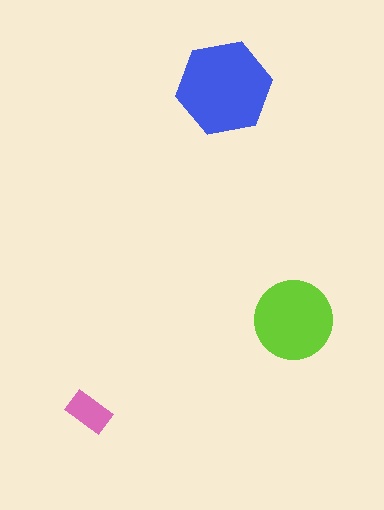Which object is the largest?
The blue hexagon.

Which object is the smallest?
The pink rectangle.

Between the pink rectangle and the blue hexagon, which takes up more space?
The blue hexagon.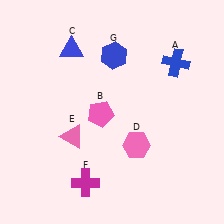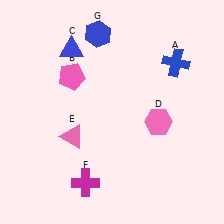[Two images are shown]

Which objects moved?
The objects that moved are: the pink pentagon (B), the pink hexagon (D), the blue hexagon (G).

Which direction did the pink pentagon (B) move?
The pink pentagon (B) moved up.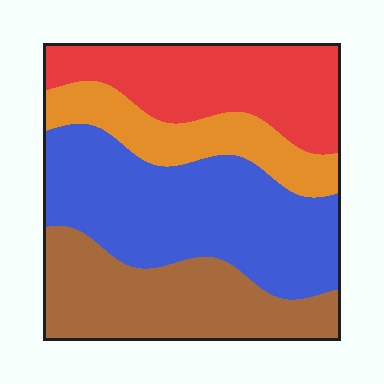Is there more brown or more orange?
Brown.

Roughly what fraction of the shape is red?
Red takes up about one quarter (1/4) of the shape.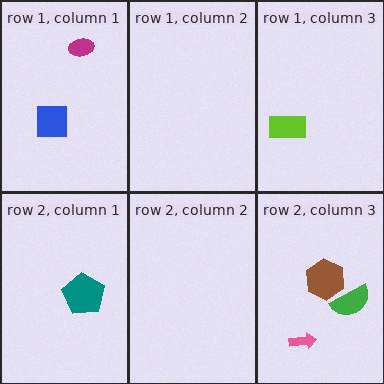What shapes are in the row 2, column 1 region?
The teal pentagon.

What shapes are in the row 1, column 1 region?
The magenta ellipse, the blue square.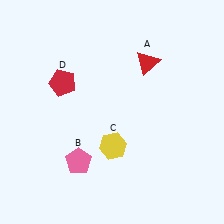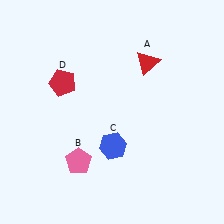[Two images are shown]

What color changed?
The hexagon (C) changed from yellow in Image 1 to blue in Image 2.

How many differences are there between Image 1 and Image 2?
There is 1 difference between the two images.